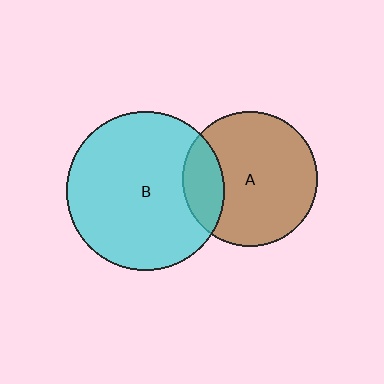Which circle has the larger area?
Circle B (cyan).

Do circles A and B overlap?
Yes.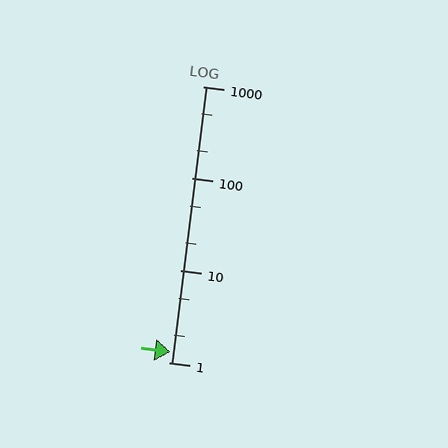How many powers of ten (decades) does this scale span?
The scale spans 3 decades, from 1 to 1000.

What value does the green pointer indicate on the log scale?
The pointer indicates approximately 1.3.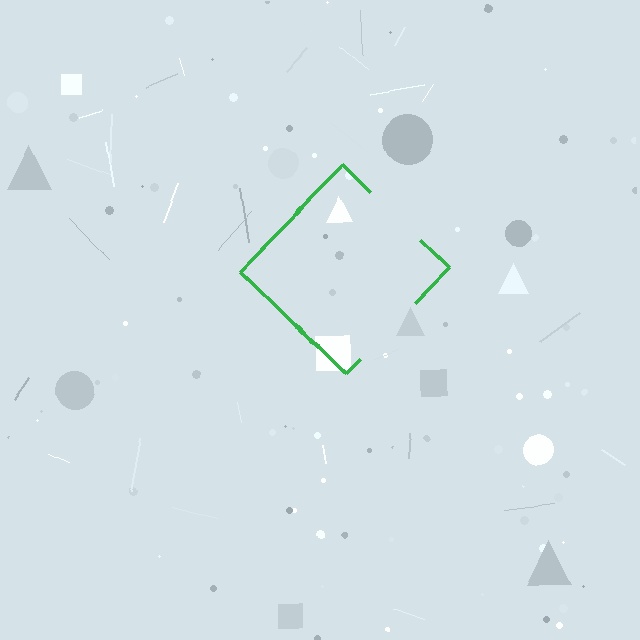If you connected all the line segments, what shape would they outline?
They would outline a diamond.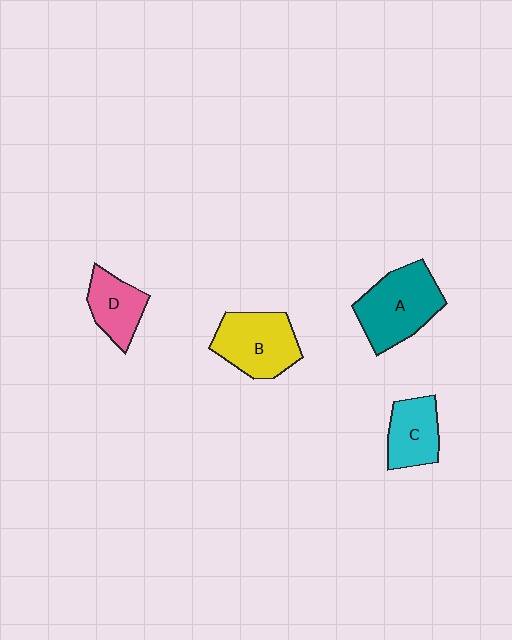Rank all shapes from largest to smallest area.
From largest to smallest: A (teal), B (yellow), C (cyan), D (pink).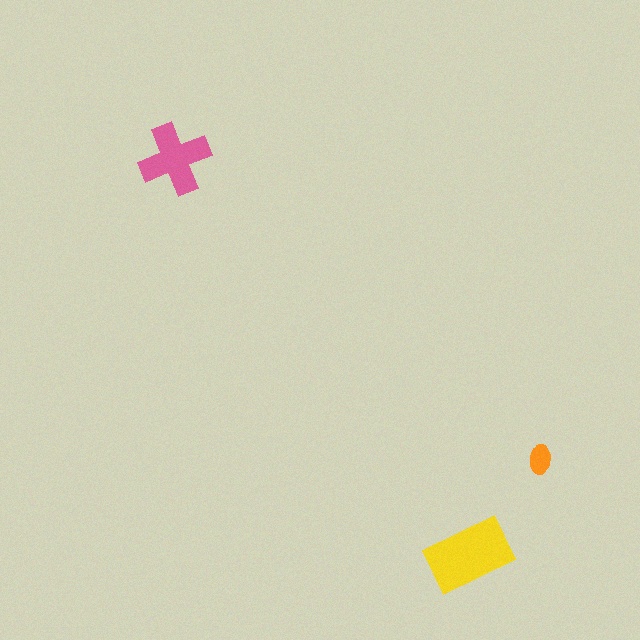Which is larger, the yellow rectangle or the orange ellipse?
The yellow rectangle.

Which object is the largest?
The yellow rectangle.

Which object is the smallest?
The orange ellipse.